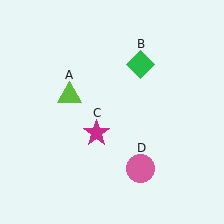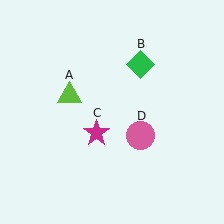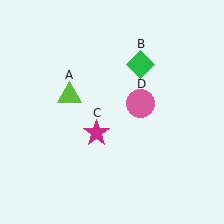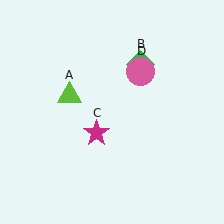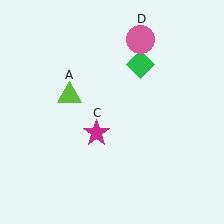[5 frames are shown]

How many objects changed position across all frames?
1 object changed position: pink circle (object D).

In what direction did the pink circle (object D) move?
The pink circle (object D) moved up.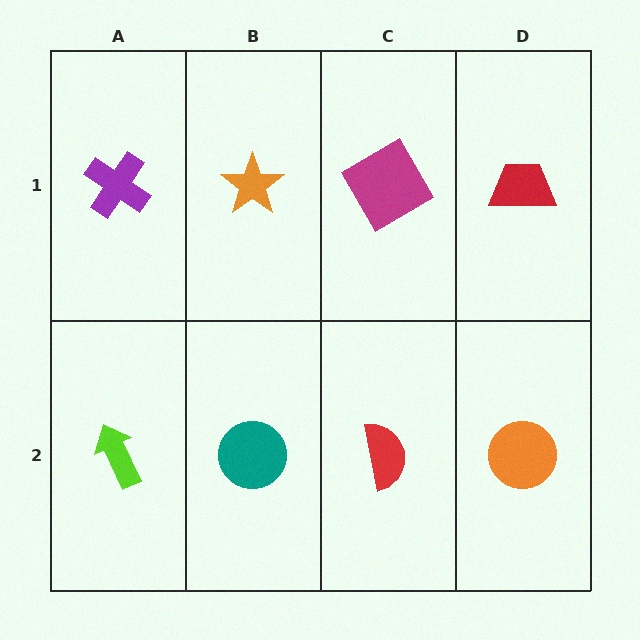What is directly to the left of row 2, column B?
A lime arrow.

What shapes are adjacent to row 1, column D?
An orange circle (row 2, column D), a magenta diamond (row 1, column C).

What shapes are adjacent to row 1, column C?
A red semicircle (row 2, column C), an orange star (row 1, column B), a red trapezoid (row 1, column D).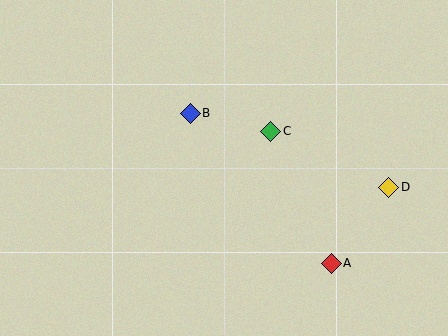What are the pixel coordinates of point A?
Point A is at (331, 263).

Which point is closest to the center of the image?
Point C at (271, 131) is closest to the center.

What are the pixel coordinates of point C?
Point C is at (271, 131).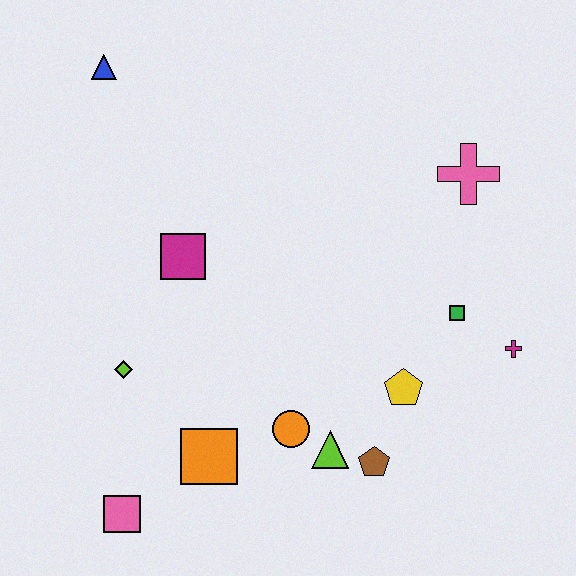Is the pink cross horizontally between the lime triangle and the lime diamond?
No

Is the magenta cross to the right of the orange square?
Yes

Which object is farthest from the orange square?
The blue triangle is farthest from the orange square.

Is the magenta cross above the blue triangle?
No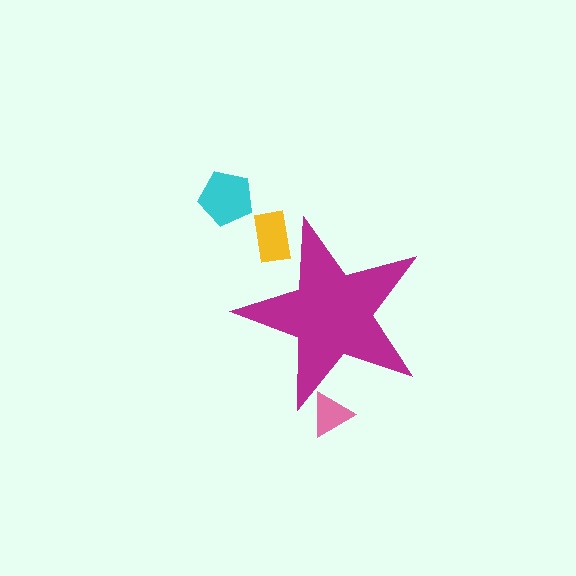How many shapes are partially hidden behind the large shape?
2 shapes are partially hidden.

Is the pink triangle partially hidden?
Yes, the pink triangle is partially hidden behind the magenta star.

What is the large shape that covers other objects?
A magenta star.